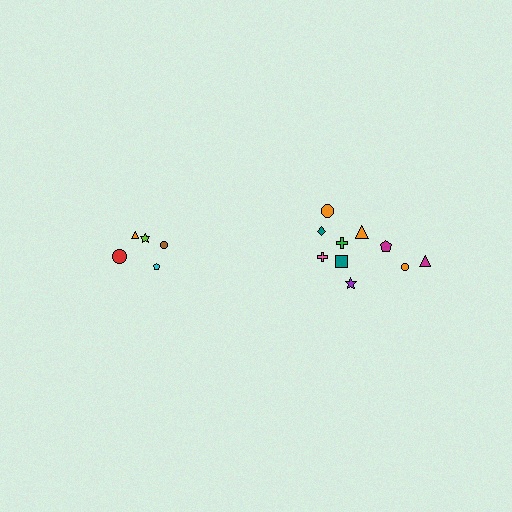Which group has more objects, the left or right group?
The right group.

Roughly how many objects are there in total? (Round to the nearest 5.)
Roughly 15 objects in total.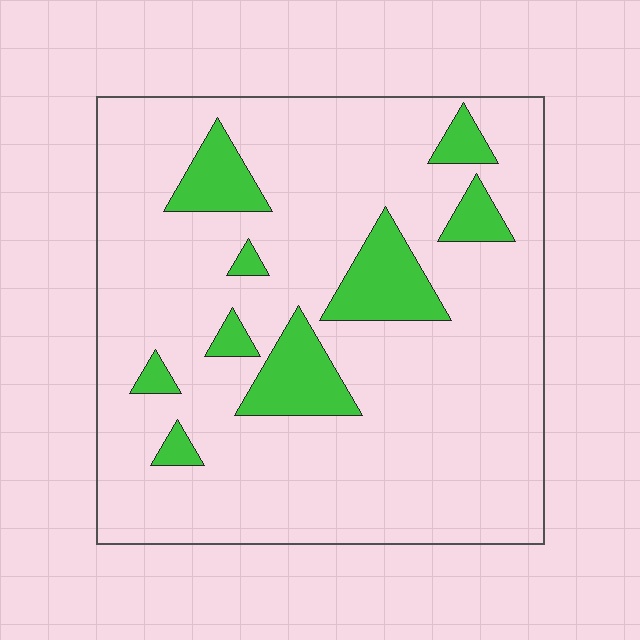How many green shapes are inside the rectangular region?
9.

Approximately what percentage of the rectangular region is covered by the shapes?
Approximately 15%.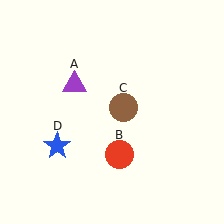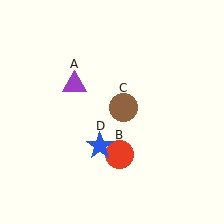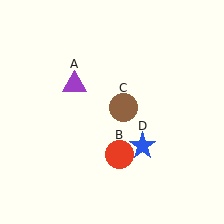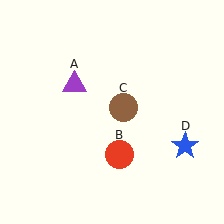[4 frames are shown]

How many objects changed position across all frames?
1 object changed position: blue star (object D).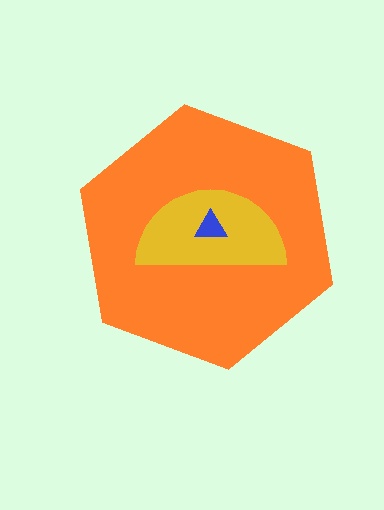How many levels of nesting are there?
3.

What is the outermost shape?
The orange hexagon.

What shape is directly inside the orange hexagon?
The yellow semicircle.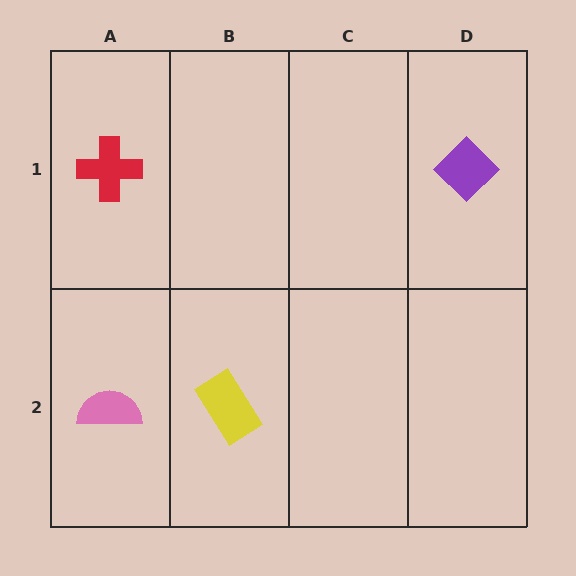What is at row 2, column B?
A yellow rectangle.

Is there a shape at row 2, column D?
No, that cell is empty.